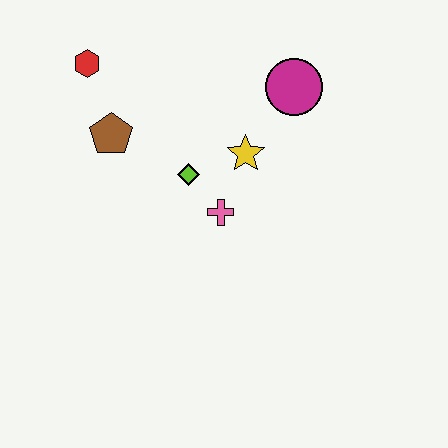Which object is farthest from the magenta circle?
The red hexagon is farthest from the magenta circle.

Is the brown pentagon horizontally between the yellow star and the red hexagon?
Yes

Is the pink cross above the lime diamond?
No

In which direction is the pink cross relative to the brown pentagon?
The pink cross is to the right of the brown pentagon.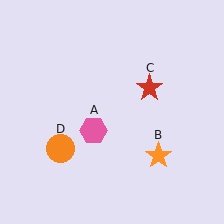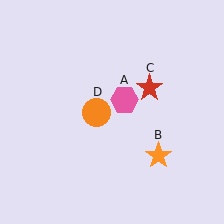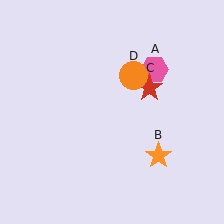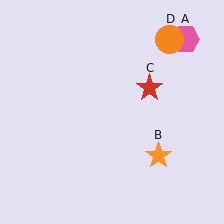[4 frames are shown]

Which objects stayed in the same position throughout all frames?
Orange star (object B) and red star (object C) remained stationary.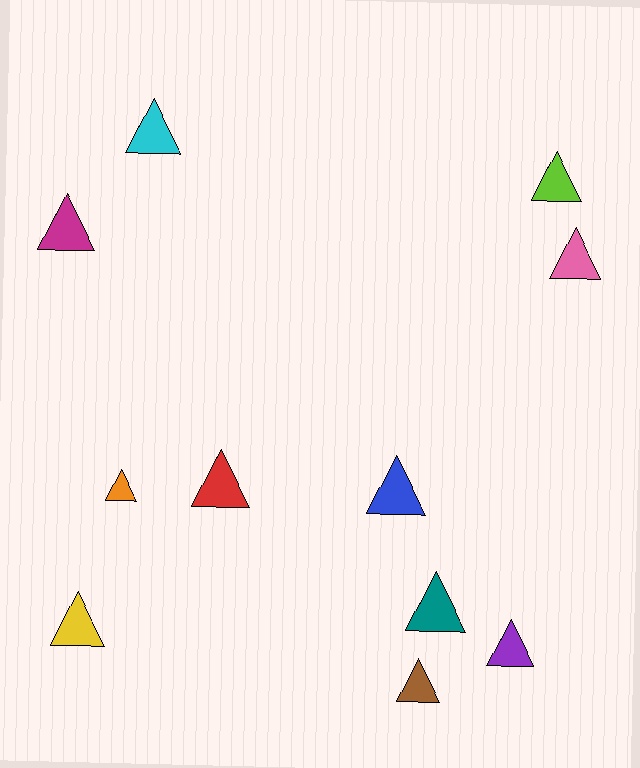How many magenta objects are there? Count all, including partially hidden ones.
There is 1 magenta object.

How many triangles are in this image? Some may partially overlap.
There are 11 triangles.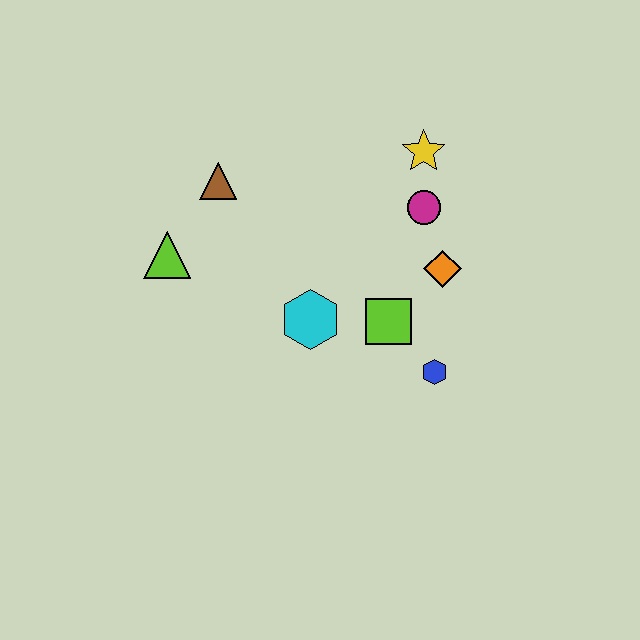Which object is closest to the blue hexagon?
The lime square is closest to the blue hexagon.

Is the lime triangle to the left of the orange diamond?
Yes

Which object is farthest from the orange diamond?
The lime triangle is farthest from the orange diamond.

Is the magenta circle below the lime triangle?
No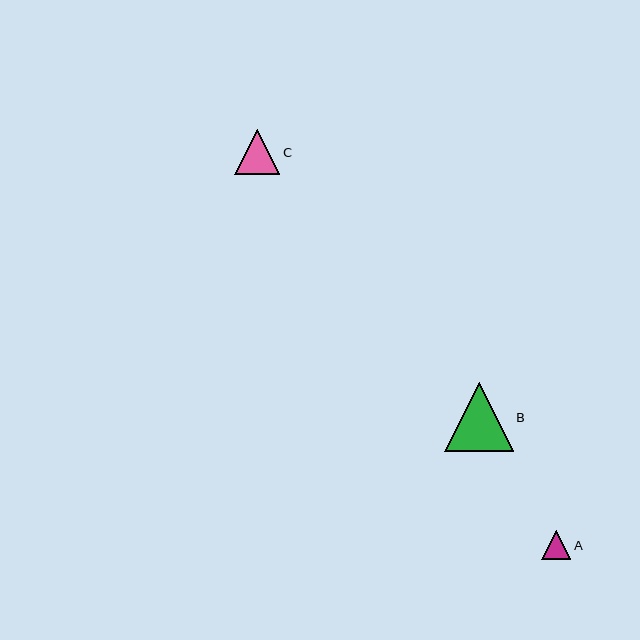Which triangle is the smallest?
Triangle A is the smallest with a size of approximately 29 pixels.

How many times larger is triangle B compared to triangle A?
Triangle B is approximately 2.4 times the size of triangle A.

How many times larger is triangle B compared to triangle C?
Triangle B is approximately 1.5 times the size of triangle C.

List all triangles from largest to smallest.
From largest to smallest: B, C, A.